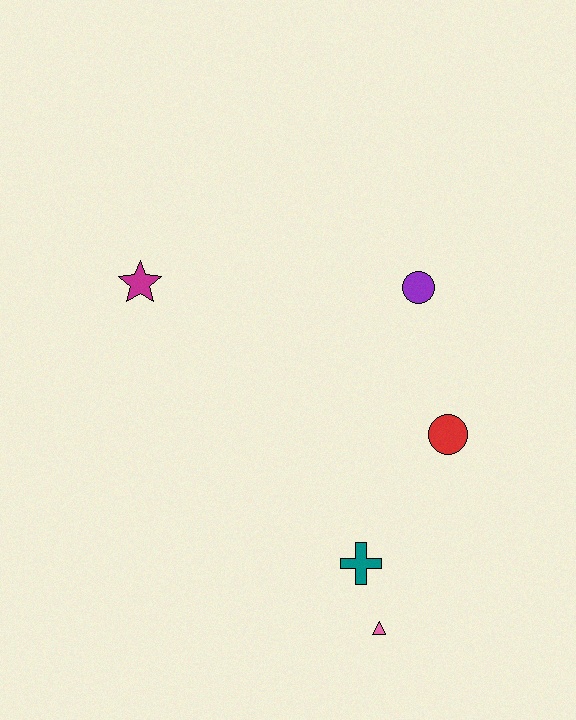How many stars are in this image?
There is 1 star.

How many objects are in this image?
There are 5 objects.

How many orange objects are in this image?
There are no orange objects.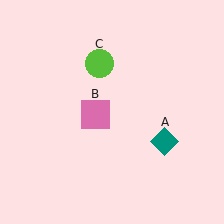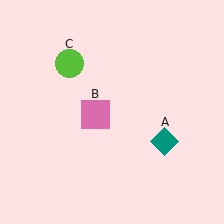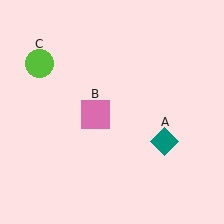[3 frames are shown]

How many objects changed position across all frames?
1 object changed position: lime circle (object C).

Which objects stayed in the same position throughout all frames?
Teal diamond (object A) and pink square (object B) remained stationary.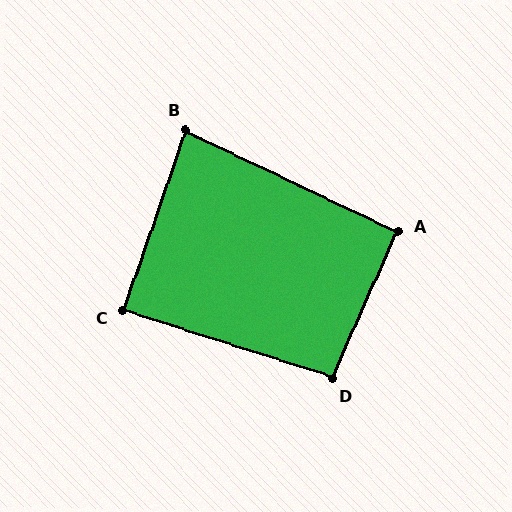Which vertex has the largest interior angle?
D, at approximately 96 degrees.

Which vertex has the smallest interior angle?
B, at approximately 84 degrees.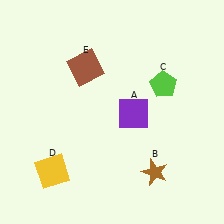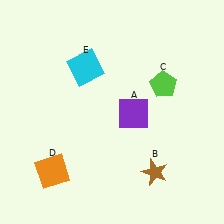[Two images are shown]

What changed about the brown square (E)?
In Image 1, E is brown. In Image 2, it changed to cyan.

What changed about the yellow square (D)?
In Image 1, D is yellow. In Image 2, it changed to orange.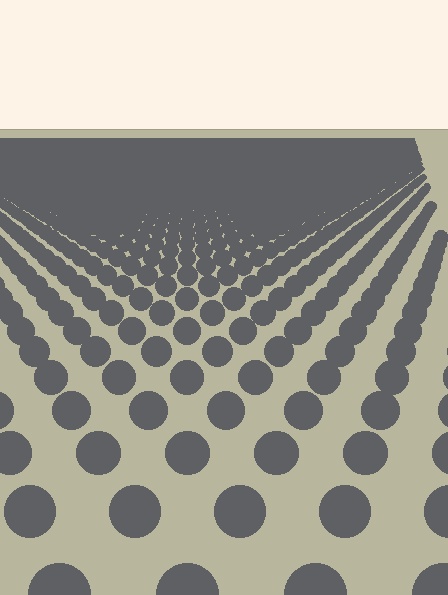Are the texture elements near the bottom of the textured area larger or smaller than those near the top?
Larger. Near the bottom, elements are closer to the viewer and appear at a bigger on-screen size.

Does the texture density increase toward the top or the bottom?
Density increases toward the top.